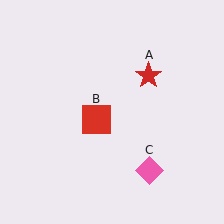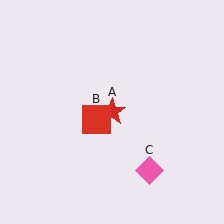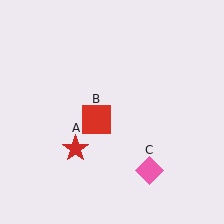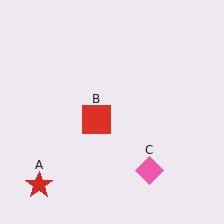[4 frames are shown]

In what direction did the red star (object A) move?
The red star (object A) moved down and to the left.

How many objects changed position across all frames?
1 object changed position: red star (object A).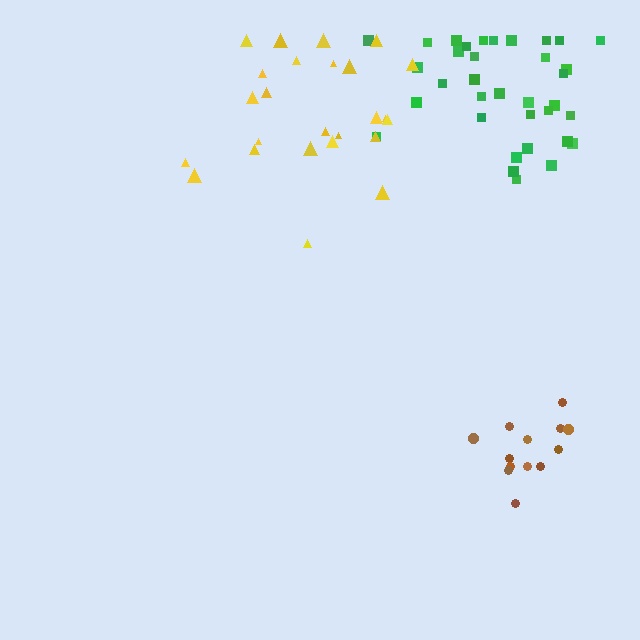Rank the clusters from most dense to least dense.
brown, yellow, green.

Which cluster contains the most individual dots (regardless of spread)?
Green (35).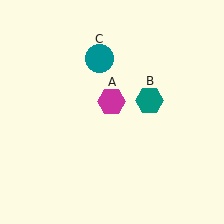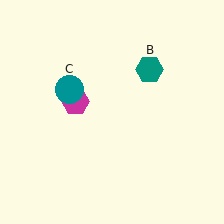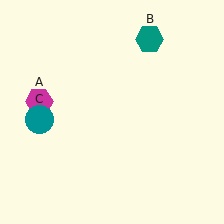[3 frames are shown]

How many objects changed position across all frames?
3 objects changed position: magenta hexagon (object A), teal hexagon (object B), teal circle (object C).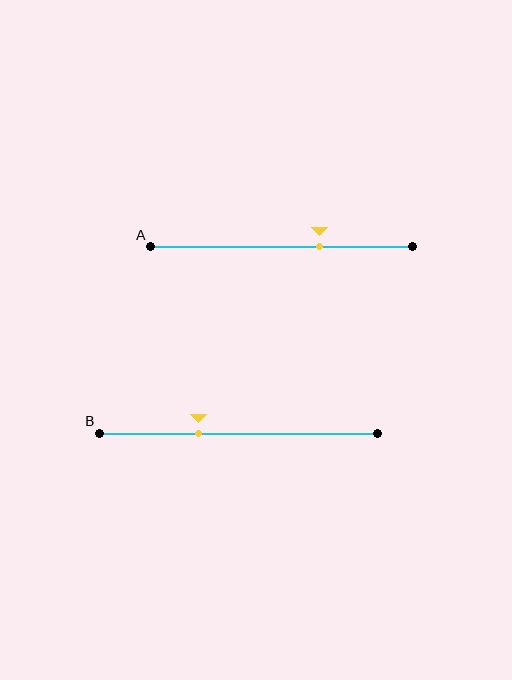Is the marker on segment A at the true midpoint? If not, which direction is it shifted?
No, the marker on segment A is shifted to the right by about 15% of the segment length.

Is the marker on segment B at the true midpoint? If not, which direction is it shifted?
No, the marker on segment B is shifted to the left by about 14% of the segment length.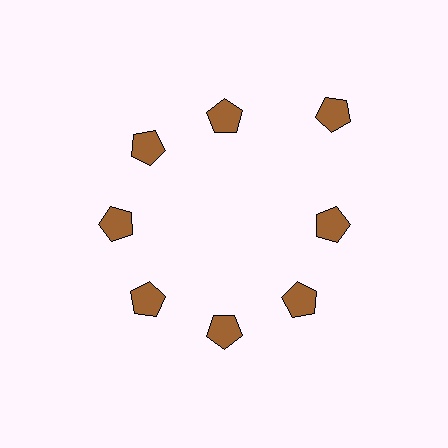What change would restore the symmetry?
The symmetry would be restored by moving it inward, back onto the ring so that all 8 pentagons sit at equal angles and equal distance from the center.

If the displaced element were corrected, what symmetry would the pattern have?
It would have 8-fold rotational symmetry — the pattern would map onto itself every 45 degrees.